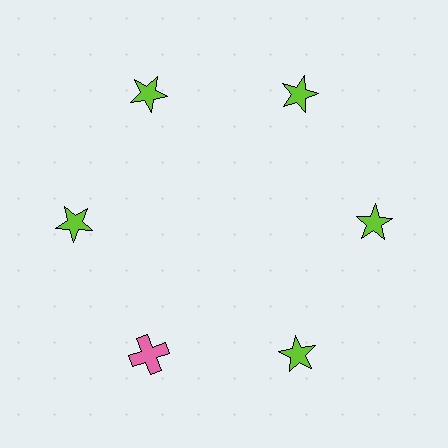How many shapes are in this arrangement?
There are 6 shapes arranged in a ring pattern.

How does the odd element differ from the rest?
It differs in both color (pink instead of lime) and shape (cross instead of star).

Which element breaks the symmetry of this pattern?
The pink cross at roughly the 7 o'clock position breaks the symmetry. All other shapes are lime stars.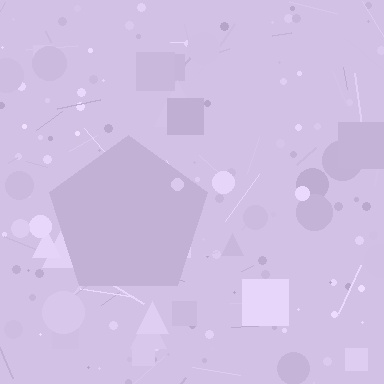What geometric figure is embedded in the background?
A pentagon is embedded in the background.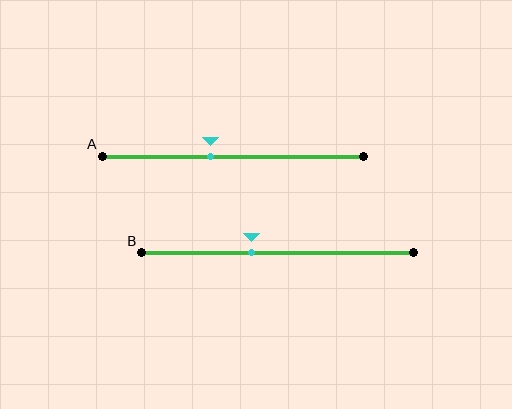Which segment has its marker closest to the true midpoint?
Segment A has its marker closest to the true midpoint.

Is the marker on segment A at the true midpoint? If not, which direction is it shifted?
No, the marker on segment A is shifted to the left by about 9% of the segment length.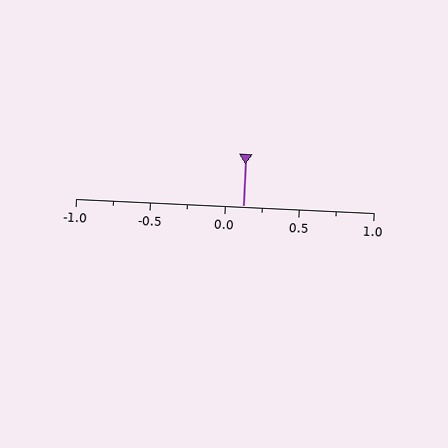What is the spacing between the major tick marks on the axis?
The major ticks are spaced 0.5 apart.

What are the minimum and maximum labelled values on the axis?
The axis runs from -1.0 to 1.0.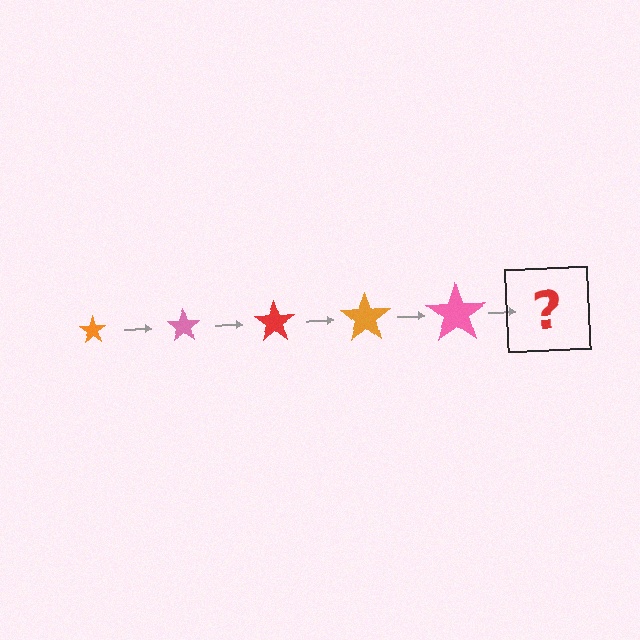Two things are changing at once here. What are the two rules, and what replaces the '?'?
The two rules are that the star grows larger each step and the color cycles through orange, pink, and red. The '?' should be a red star, larger than the previous one.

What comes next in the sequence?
The next element should be a red star, larger than the previous one.